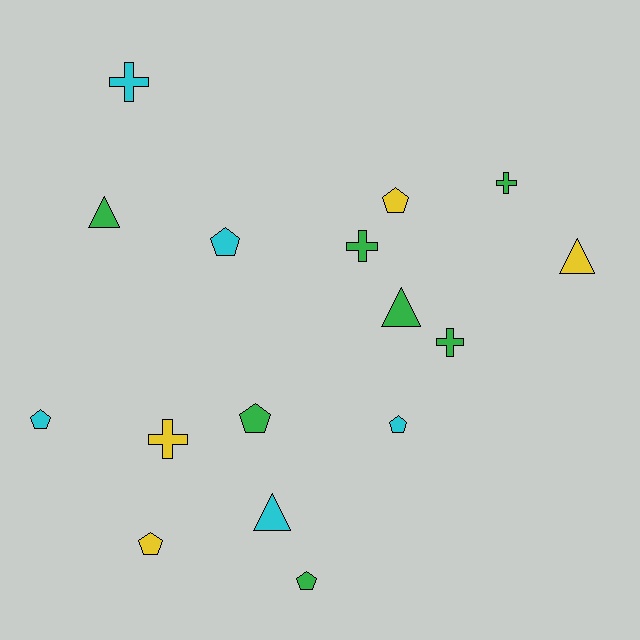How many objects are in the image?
There are 16 objects.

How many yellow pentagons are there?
There are 2 yellow pentagons.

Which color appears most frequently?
Green, with 7 objects.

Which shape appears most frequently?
Pentagon, with 7 objects.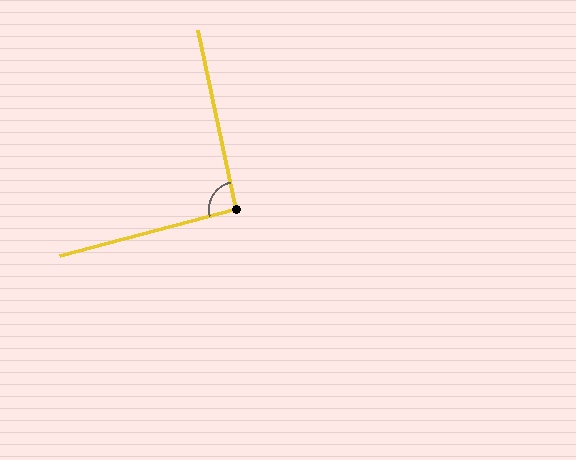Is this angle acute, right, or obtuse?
It is approximately a right angle.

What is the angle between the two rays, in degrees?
Approximately 93 degrees.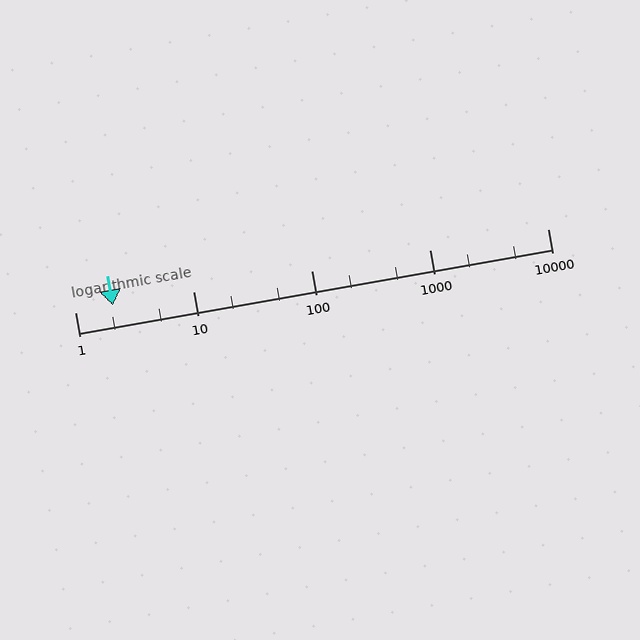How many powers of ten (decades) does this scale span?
The scale spans 4 decades, from 1 to 10000.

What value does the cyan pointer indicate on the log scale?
The pointer indicates approximately 2.1.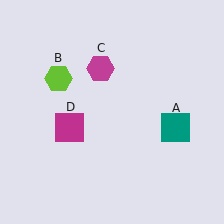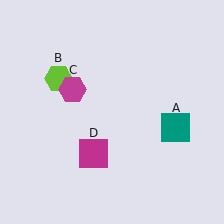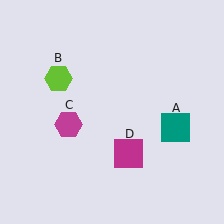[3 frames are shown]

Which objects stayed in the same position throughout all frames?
Teal square (object A) and lime hexagon (object B) remained stationary.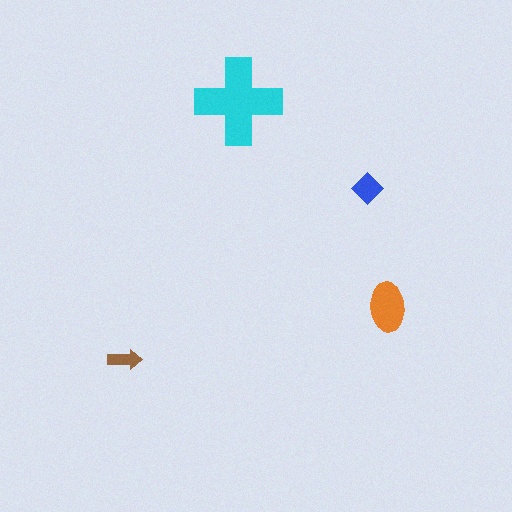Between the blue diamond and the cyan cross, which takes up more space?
The cyan cross.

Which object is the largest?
The cyan cross.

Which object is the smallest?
The brown arrow.